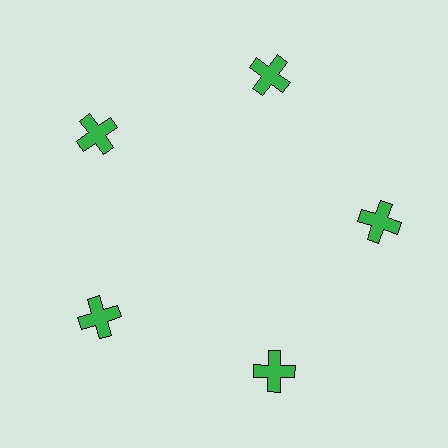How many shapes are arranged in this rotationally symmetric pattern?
There are 5 shapes, arranged in 5 groups of 1.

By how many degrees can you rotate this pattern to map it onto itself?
The pattern maps onto itself every 72 degrees of rotation.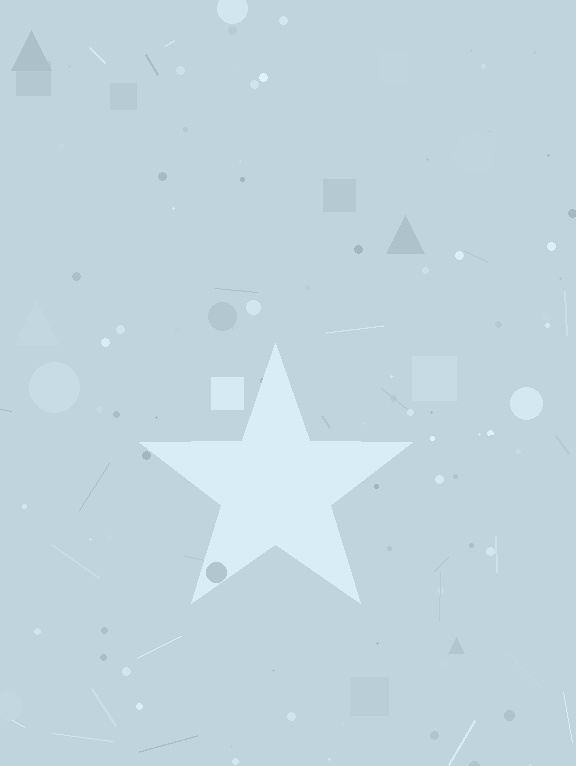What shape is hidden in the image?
A star is hidden in the image.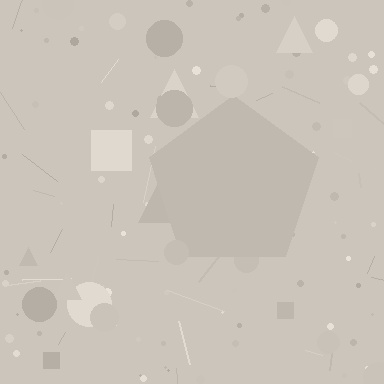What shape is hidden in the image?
A pentagon is hidden in the image.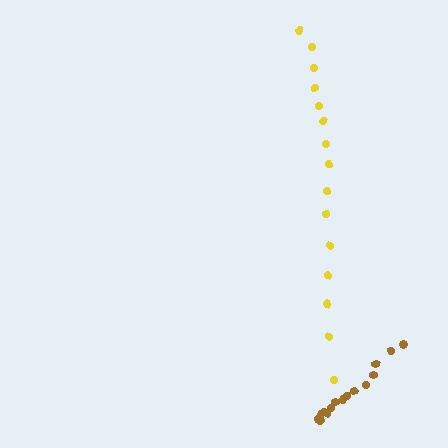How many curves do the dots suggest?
There are 2 distinct paths.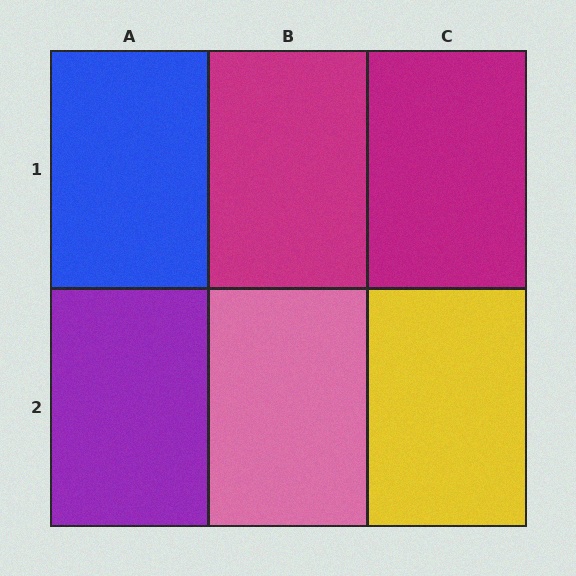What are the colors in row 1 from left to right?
Blue, magenta, magenta.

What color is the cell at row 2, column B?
Pink.